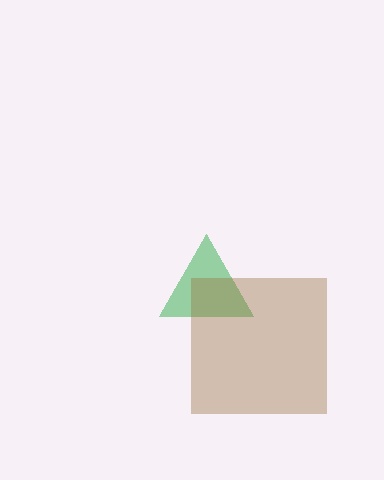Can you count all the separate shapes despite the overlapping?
Yes, there are 2 separate shapes.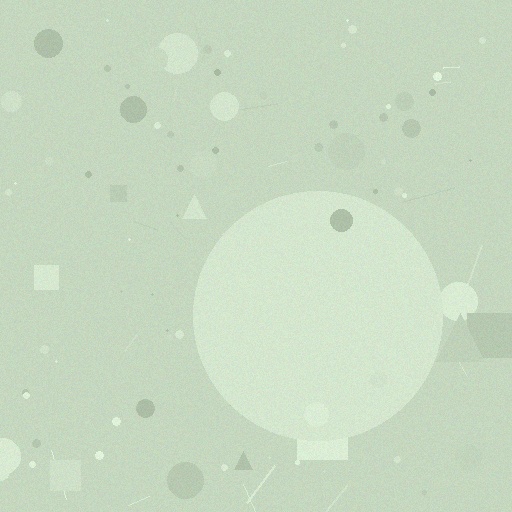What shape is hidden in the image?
A circle is hidden in the image.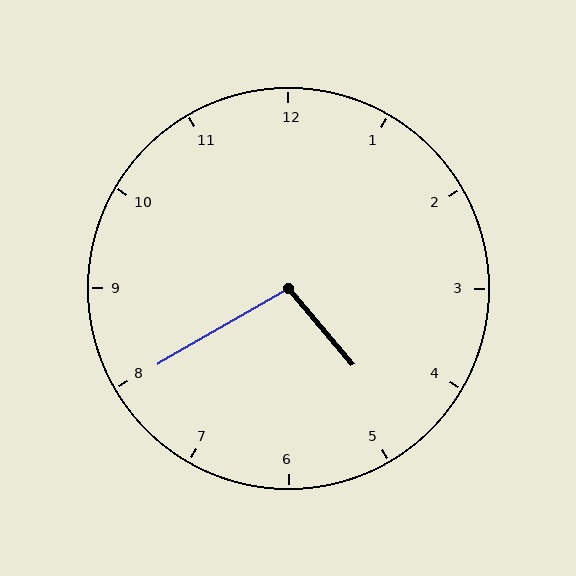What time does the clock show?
4:40.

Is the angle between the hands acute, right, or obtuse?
It is obtuse.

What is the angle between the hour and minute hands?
Approximately 100 degrees.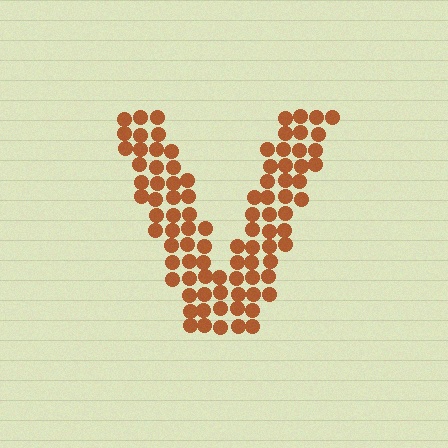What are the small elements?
The small elements are circles.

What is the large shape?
The large shape is the letter V.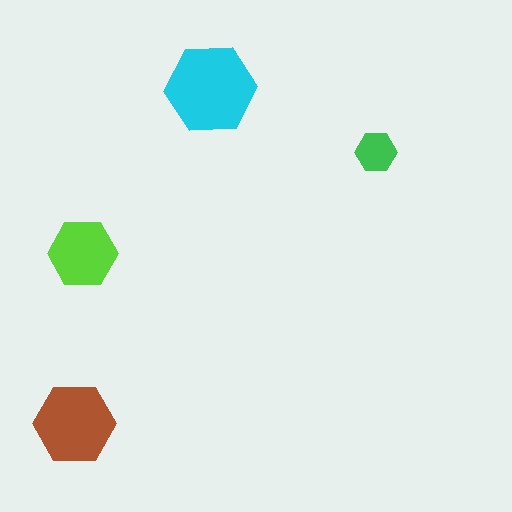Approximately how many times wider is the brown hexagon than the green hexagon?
About 2 times wider.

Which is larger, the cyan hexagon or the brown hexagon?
The cyan one.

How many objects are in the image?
There are 4 objects in the image.